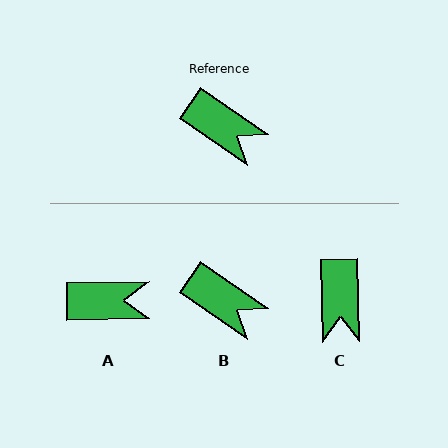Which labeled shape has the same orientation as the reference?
B.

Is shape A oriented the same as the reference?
No, it is off by about 36 degrees.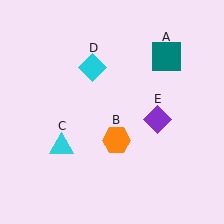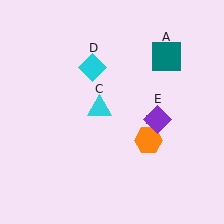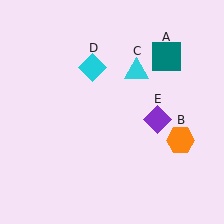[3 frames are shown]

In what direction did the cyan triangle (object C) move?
The cyan triangle (object C) moved up and to the right.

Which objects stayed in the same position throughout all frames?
Teal square (object A) and cyan diamond (object D) and purple diamond (object E) remained stationary.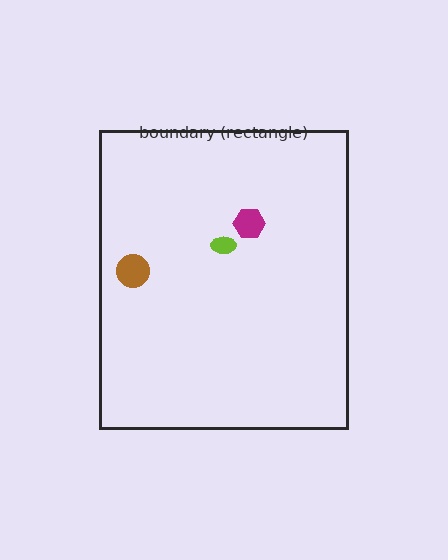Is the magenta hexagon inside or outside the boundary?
Inside.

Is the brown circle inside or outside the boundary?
Inside.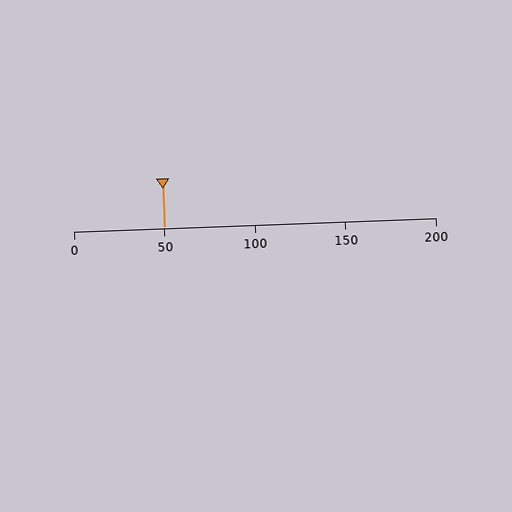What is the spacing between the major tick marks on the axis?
The major ticks are spaced 50 apart.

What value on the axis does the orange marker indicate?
The marker indicates approximately 50.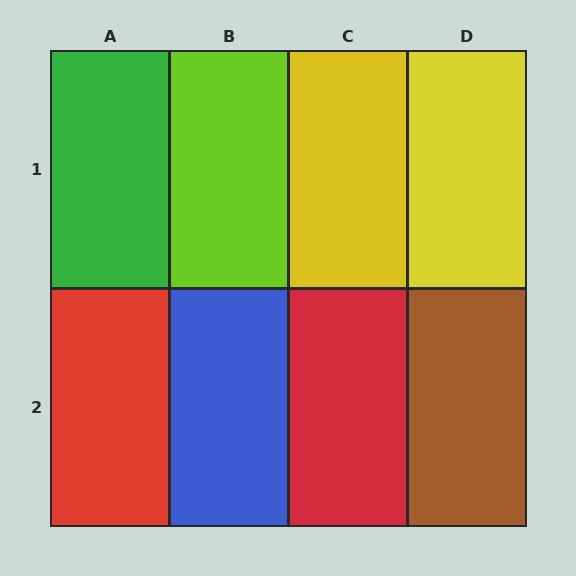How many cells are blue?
1 cell is blue.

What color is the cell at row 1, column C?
Yellow.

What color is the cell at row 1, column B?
Lime.